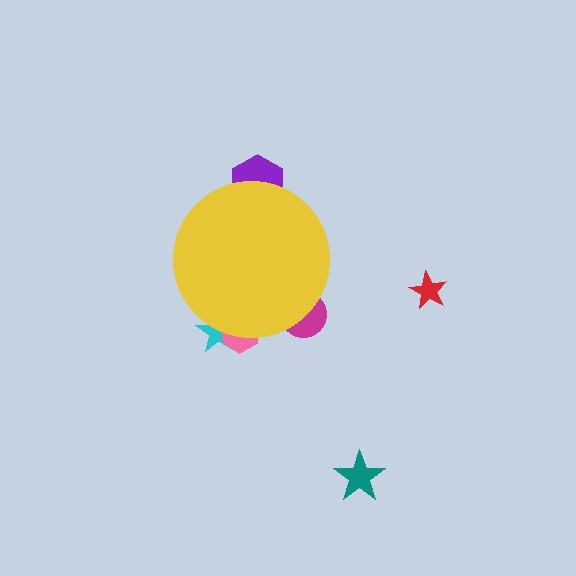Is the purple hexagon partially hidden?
Yes, the purple hexagon is partially hidden behind the yellow circle.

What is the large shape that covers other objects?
A yellow circle.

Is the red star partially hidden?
No, the red star is fully visible.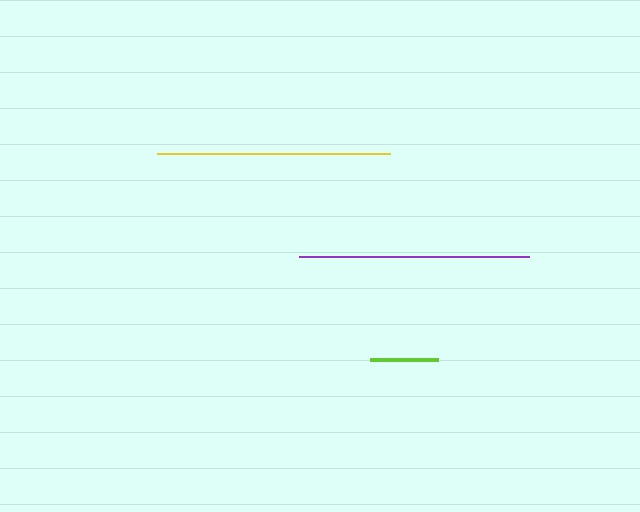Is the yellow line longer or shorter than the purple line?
The yellow line is longer than the purple line.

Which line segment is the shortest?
The lime line is the shortest at approximately 68 pixels.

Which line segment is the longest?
The yellow line is the longest at approximately 233 pixels.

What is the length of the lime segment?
The lime segment is approximately 68 pixels long.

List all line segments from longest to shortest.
From longest to shortest: yellow, purple, lime.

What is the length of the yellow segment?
The yellow segment is approximately 233 pixels long.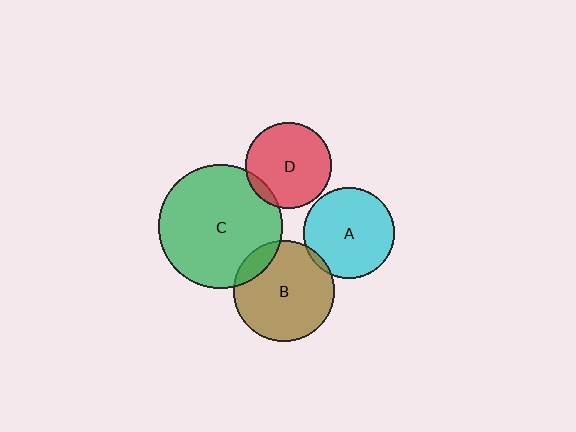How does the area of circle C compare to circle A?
Approximately 1.8 times.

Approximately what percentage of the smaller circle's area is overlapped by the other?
Approximately 15%.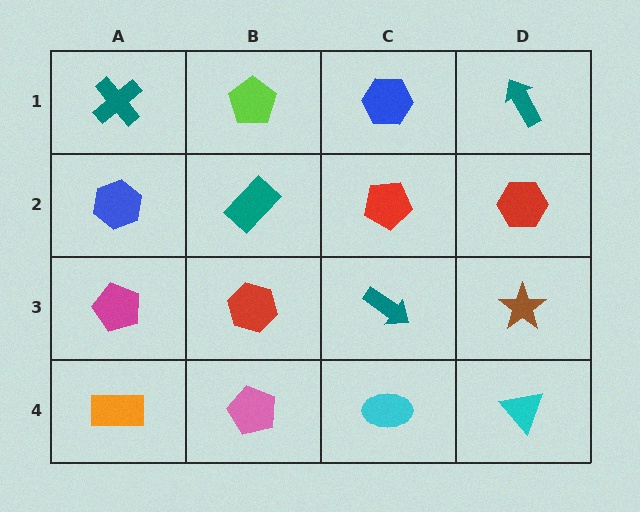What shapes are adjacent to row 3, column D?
A red hexagon (row 2, column D), a cyan triangle (row 4, column D), a teal arrow (row 3, column C).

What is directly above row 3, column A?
A blue hexagon.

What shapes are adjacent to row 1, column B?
A teal rectangle (row 2, column B), a teal cross (row 1, column A), a blue hexagon (row 1, column C).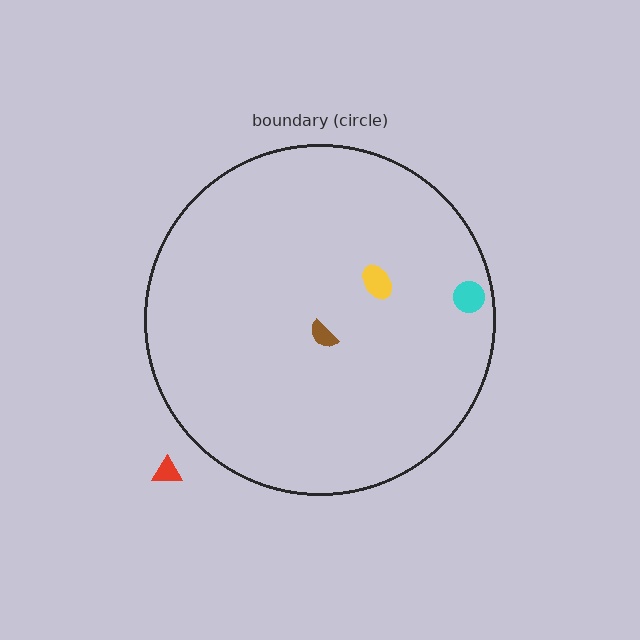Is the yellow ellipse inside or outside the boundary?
Inside.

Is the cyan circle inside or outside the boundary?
Inside.